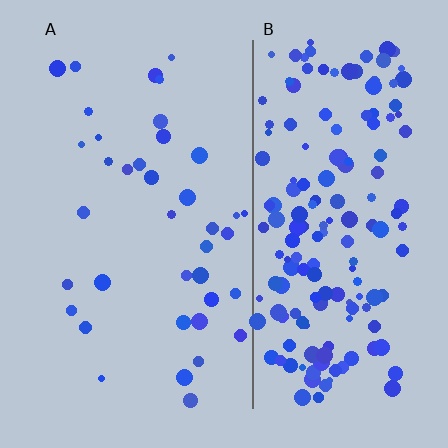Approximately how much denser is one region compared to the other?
Approximately 4.5× — region B over region A.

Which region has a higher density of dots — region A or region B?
B (the right).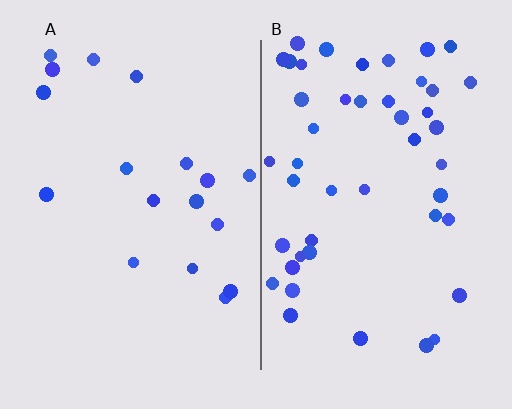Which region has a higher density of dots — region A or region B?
B (the right).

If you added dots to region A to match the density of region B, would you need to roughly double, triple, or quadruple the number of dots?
Approximately triple.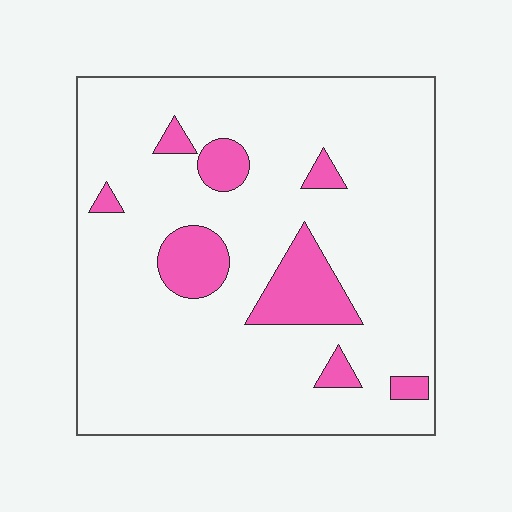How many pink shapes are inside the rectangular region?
8.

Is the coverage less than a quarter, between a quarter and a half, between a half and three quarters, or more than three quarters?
Less than a quarter.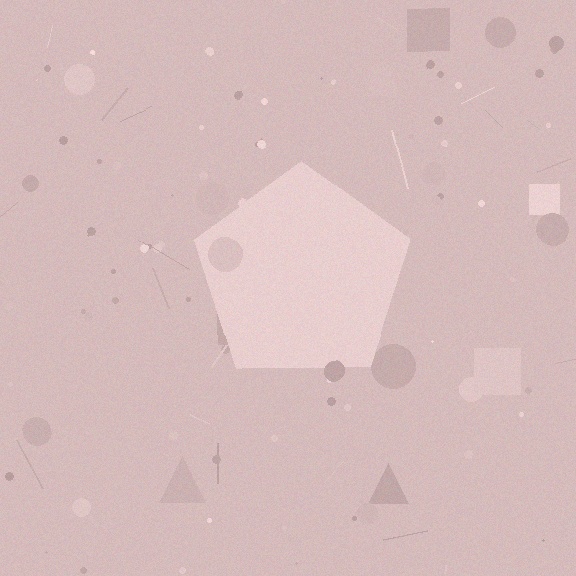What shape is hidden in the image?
A pentagon is hidden in the image.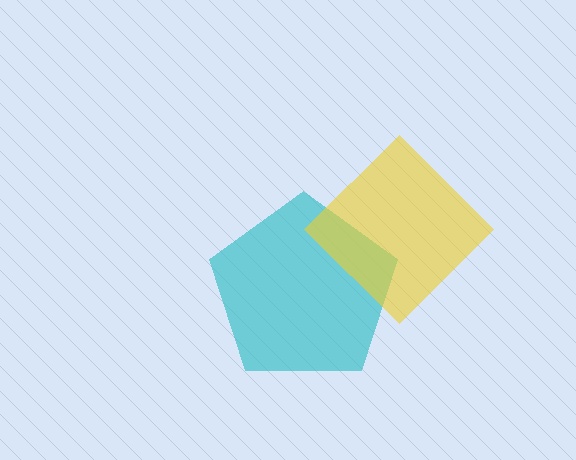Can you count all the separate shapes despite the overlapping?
Yes, there are 2 separate shapes.